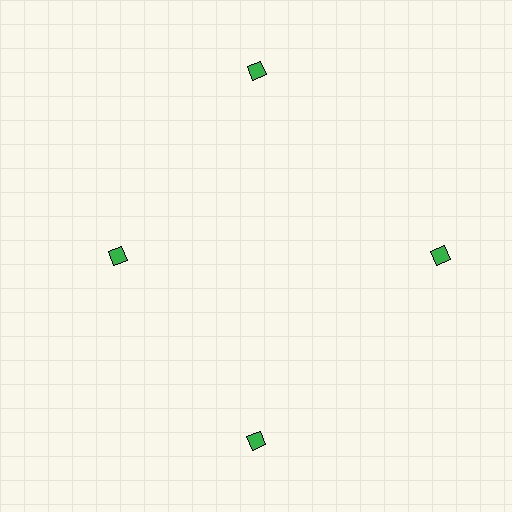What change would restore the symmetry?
The symmetry would be restored by moving it outward, back onto the ring so that all 4 diamonds sit at equal angles and equal distance from the center.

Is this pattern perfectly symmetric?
No. The 4 green diamonds are arranged in a ring, but one element near the 9 o'clock position is pulled inward toward the center, breaking the 4-fold rotational symmetry.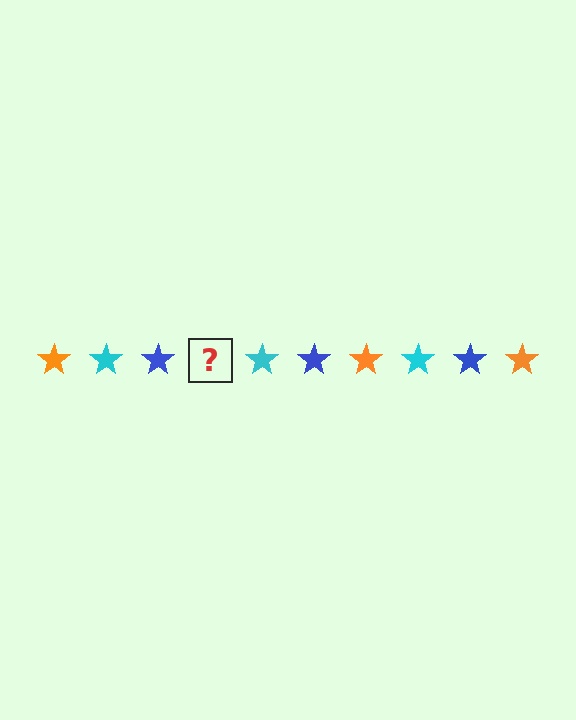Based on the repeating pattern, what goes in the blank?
The blank should be an orange star.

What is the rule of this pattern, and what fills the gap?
The rule is that the pattern cycles through orange, cyan, blue stars. The gap should be filled with an orange star.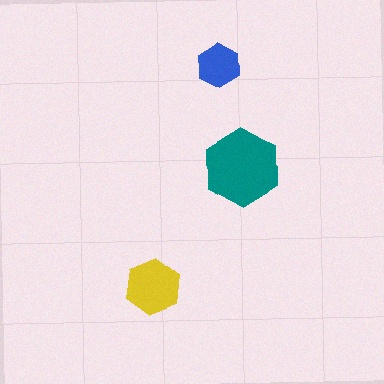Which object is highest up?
The blue hexagon is topmost.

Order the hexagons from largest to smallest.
the teal one, the yellow one, the blue one.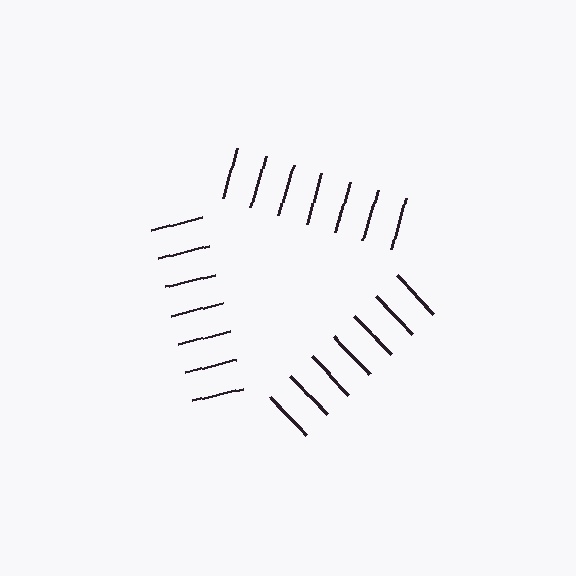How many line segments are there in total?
21 — 7 along each of the 3 edges.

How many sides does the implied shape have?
3 sides — the line-ends trace a triangle.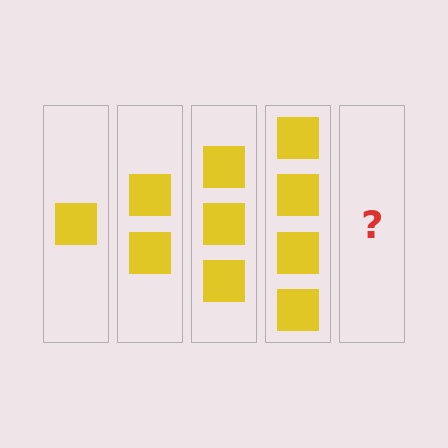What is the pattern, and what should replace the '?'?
The pattern is that each step adds one more square. The '?' should be 5 squares.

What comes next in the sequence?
The next element should be 5 squares.